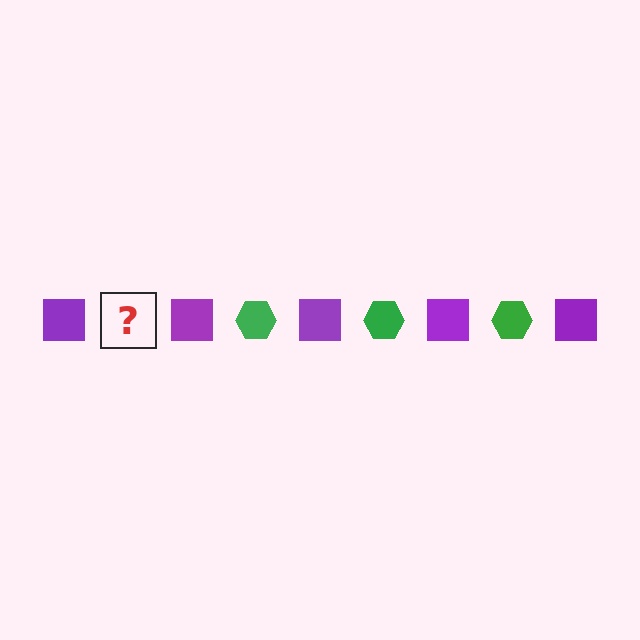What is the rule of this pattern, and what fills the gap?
The rule is that the pattern alternates between purple square and green hexagon. The gap should be filled with a green hexagon.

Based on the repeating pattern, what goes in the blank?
The blank should be a green hexagon.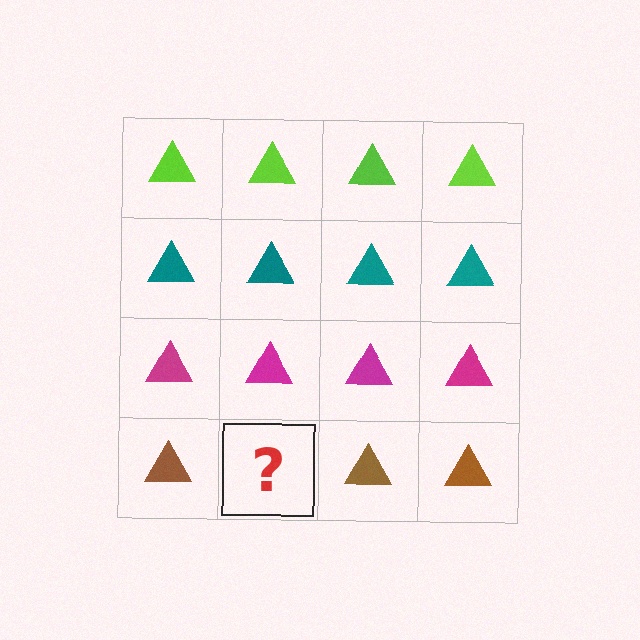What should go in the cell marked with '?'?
The missing cell should contain a brown triangle.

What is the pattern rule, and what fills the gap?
The rule is that each row has a consistent color. The gap should be filled with a brown triangle.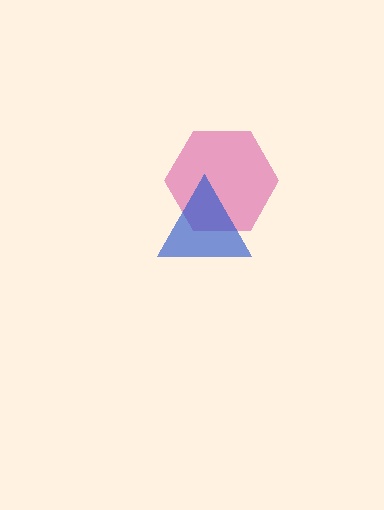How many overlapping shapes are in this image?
There are 2 overlapping shapes in the image.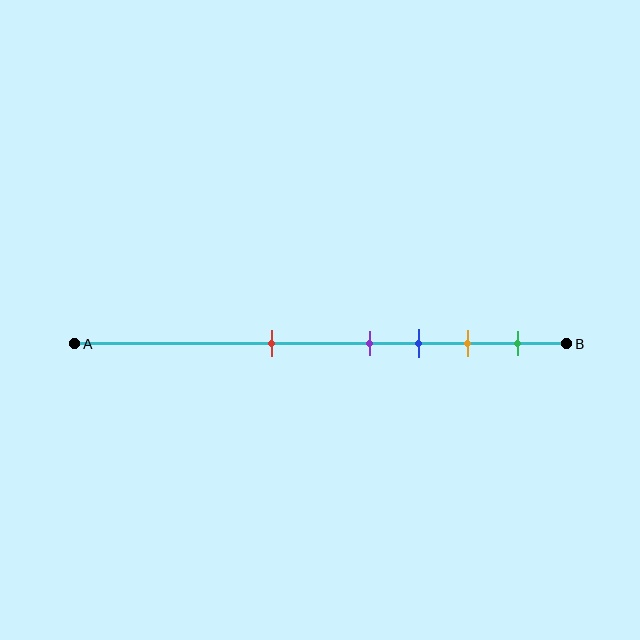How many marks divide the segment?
There are 5 marks dividing the segment.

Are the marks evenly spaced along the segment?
No, the marks are not evenly spaced.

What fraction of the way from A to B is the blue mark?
The blue mark is approximately 70% (0.7) of the way from A to B.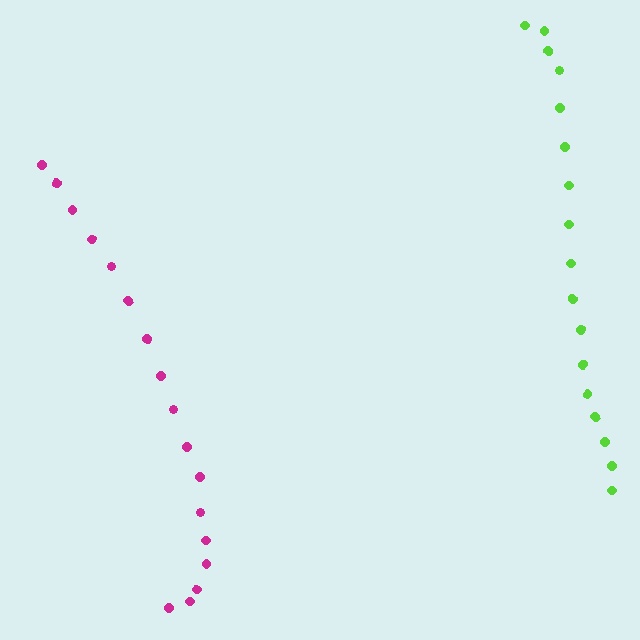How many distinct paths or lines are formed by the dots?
There are 2 distinct paths.